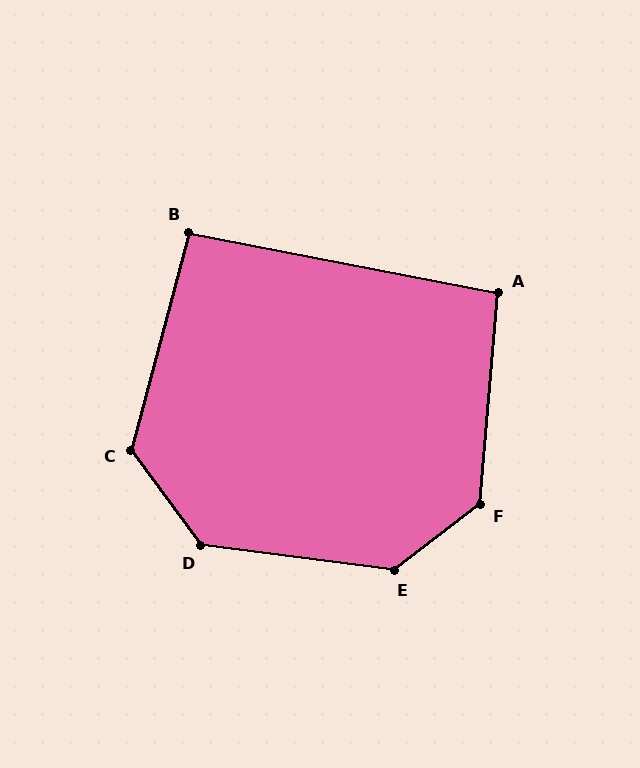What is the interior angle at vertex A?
Approximately 96 degrees (obtuse).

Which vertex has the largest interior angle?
E, at approximately 135 degrees.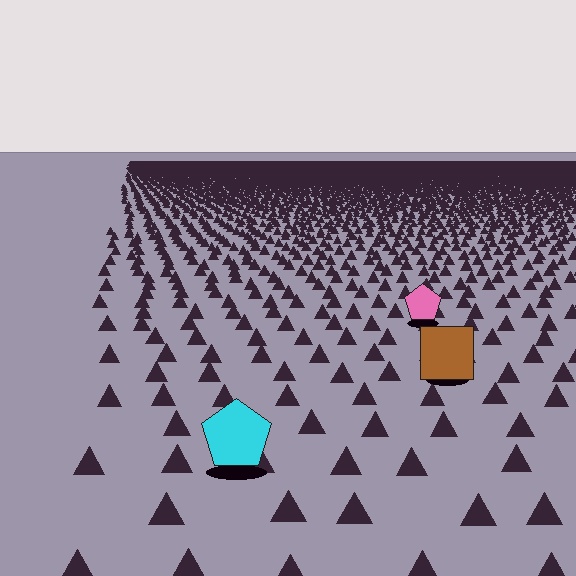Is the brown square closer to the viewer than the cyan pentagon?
No. The cyan pentagon is closer — you can tell from the texture gradient: the ground texture is coarser near it.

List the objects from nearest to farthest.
From nearest to farthest: the cyan pentagon, the brown square, the pink pentagon.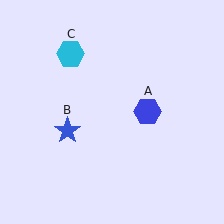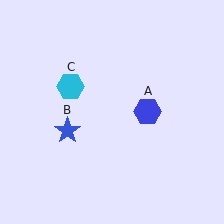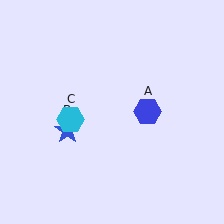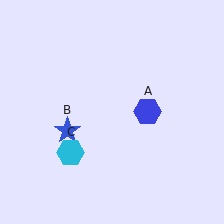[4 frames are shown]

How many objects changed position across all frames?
1 object changed position: cyan hexagon (object C).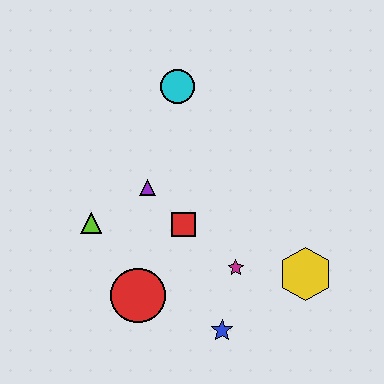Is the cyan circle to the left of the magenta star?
Yes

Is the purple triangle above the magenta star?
Yes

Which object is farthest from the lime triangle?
The yellow hexagon is farthest from the lime triangle.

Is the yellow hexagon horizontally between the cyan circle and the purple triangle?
No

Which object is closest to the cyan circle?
The purple triangle is closest to the cyan circle.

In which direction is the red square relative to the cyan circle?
The red square is below the cyan circle.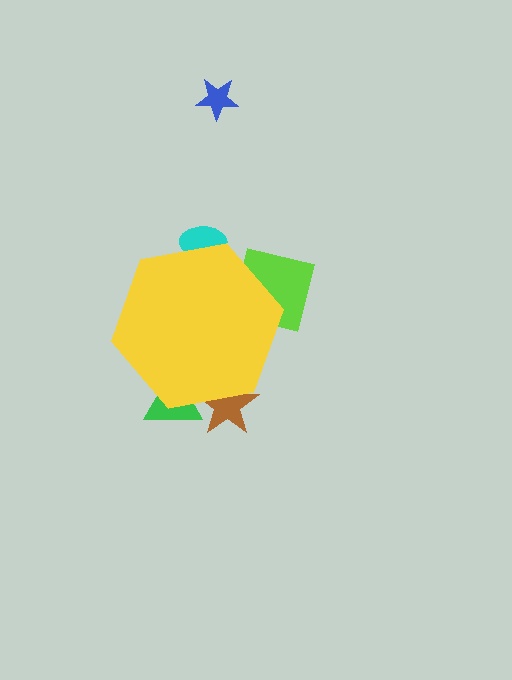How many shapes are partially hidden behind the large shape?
4 shapes are partially hidden.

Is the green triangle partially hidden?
Yes, the green triangle is partially hidden behind the yellow hexagon.